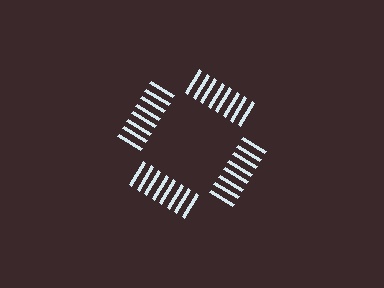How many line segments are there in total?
32 — 8 along each of the 4 edges.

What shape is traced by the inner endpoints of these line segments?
An illusory square — the line segments terminate on its edges but no continuous stroke is drawn.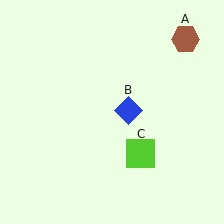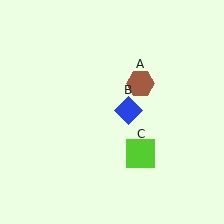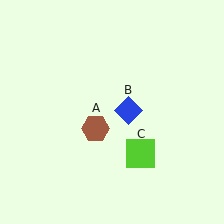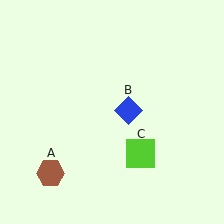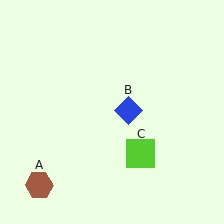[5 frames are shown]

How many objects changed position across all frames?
1 object changed position: brown hexagon (object A).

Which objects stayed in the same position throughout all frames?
Blue diamond (object B) and lime square (object C) remained stationary.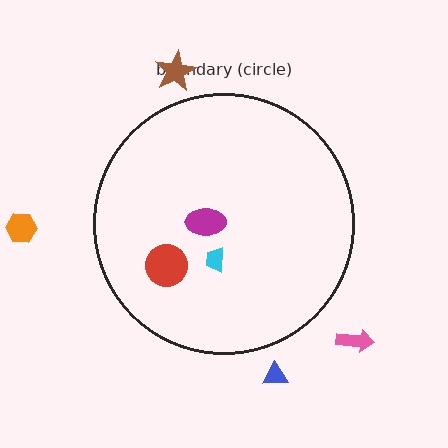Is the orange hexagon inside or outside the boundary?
Outside.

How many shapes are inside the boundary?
3 inside, 4 outside.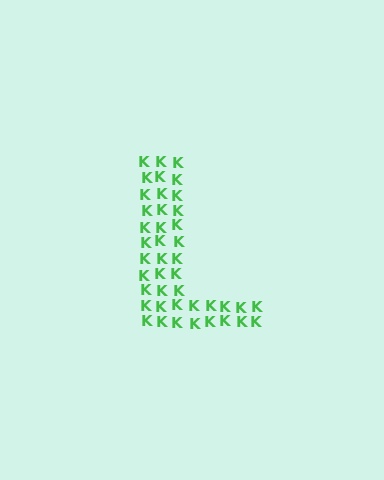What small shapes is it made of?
It is made of small letter K's.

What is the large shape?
The large shape is the letter L.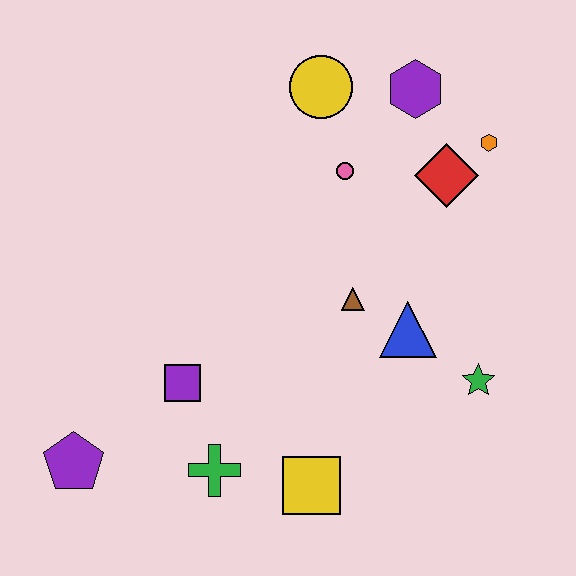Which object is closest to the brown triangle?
The blue triangle is closest to the brown triangle.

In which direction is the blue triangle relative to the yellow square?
The blue triangle is above the yellow square.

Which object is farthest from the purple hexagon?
The purple pentagon is farthest from the purple hexagon.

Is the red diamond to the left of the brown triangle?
No